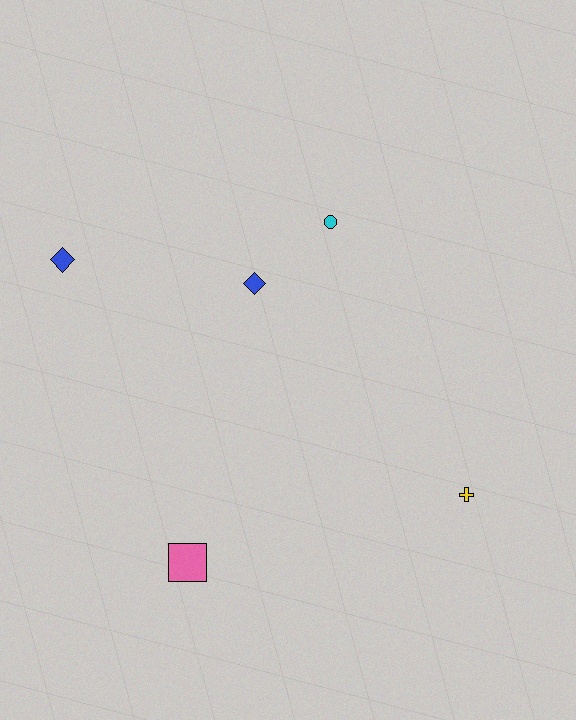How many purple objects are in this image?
There are no purple objects.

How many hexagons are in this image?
There are no hexagons.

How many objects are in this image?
There are 5 objects.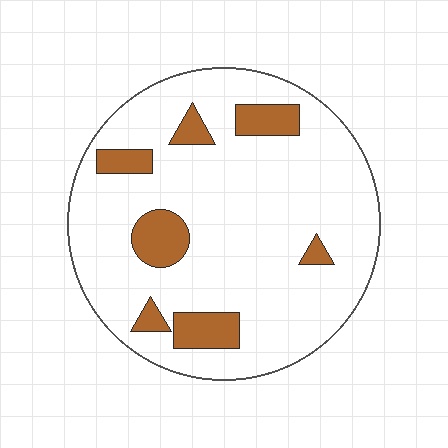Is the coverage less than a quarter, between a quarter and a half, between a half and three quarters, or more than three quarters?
Less than a quarter.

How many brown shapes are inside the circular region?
7.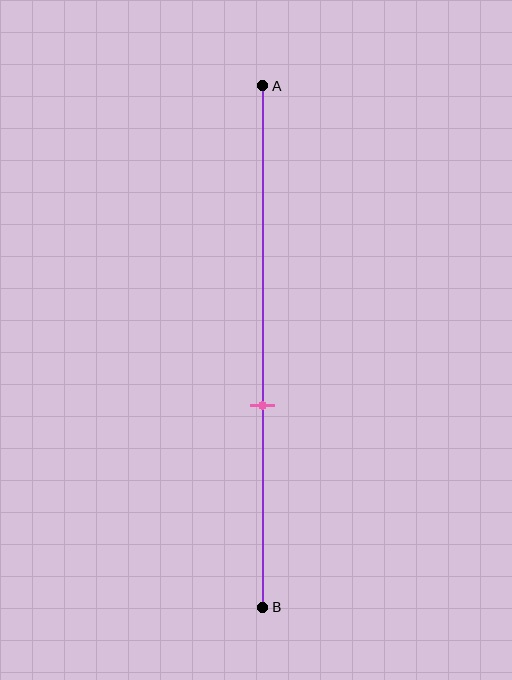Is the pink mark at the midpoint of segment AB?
No, the mark is at about 60% from A, not at the 50% midpoint.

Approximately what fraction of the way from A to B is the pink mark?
The pink mark is approximately 60% of the way from A to B.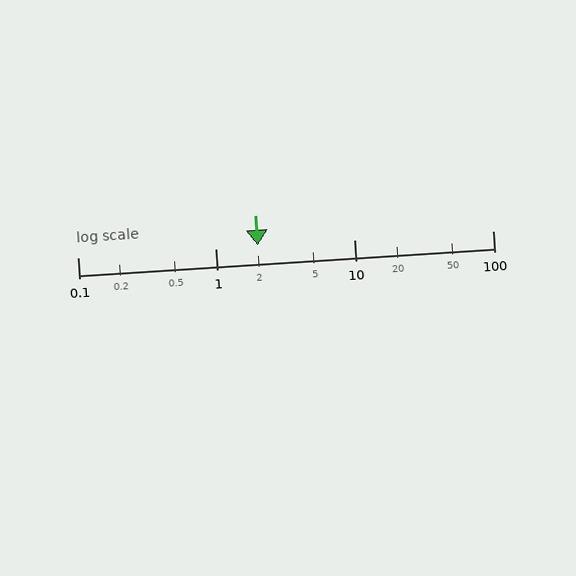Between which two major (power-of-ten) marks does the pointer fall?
The pointer is between 1 and 10.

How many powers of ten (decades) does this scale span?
The scale spans 3 decades, from 0.1 to 100.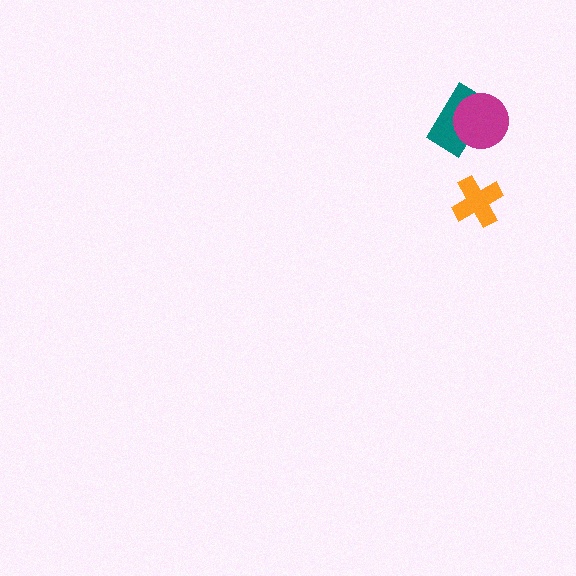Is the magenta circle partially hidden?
No, no other shape covers it.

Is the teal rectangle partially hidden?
Yes, it is partially covered by another shape.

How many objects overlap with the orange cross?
0 objects overlap with the orange cross.